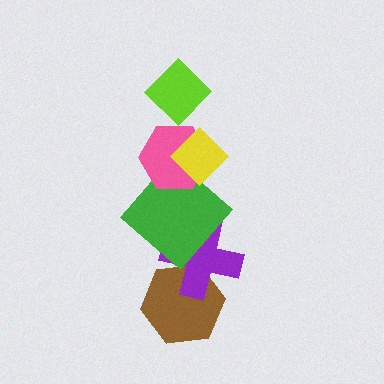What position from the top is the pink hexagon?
The pink hexagon is 3rd from the top.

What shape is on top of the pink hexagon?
The yellow diamond is on top of the pink hexagon.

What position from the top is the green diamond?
The green diamond is 4th from the top.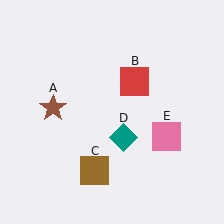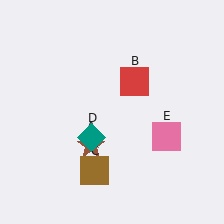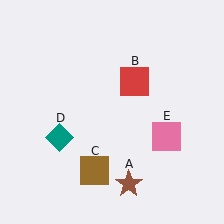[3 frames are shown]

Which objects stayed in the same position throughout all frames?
Red square (object B) and brown square (object C) and pink square (object E) remained stationary.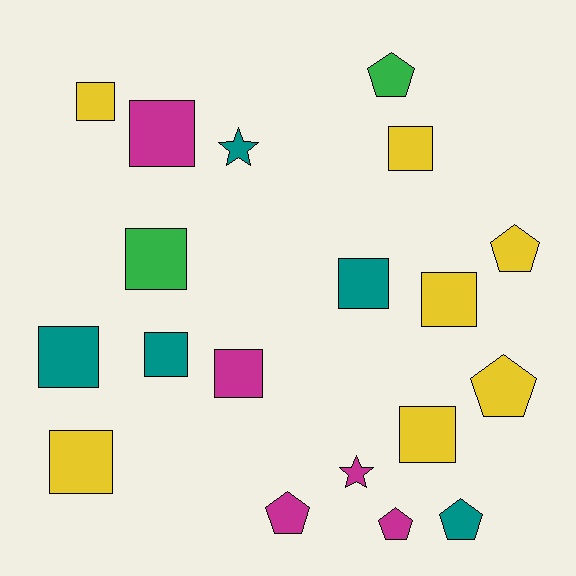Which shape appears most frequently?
Square, with 11 objects.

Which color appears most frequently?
Yellow, with 7 objects.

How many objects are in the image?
There are 19 objects.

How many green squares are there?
There is 1 green square.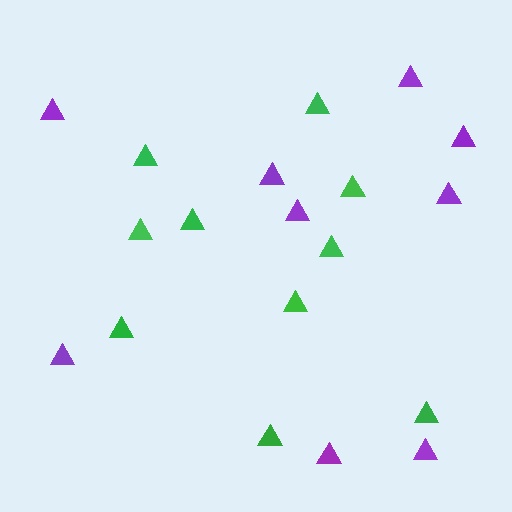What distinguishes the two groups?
There are 2 groups: one group of green triangles (10) and one group of purple triangles (9).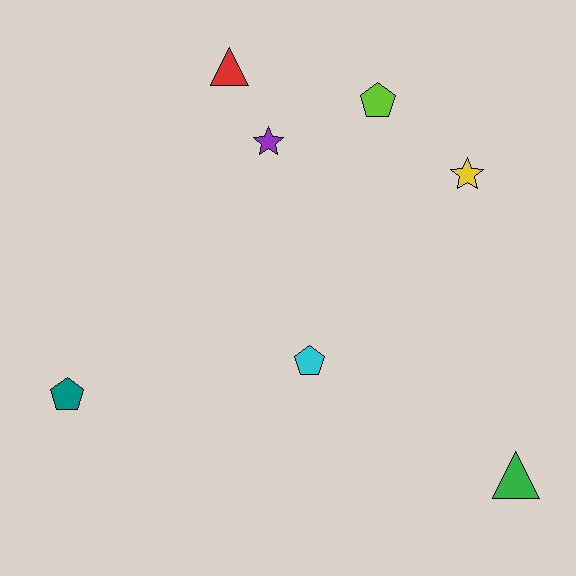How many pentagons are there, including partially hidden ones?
There are 3 pentagons.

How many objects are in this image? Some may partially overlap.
There are 7 objects.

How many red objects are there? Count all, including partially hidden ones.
There is 1 red object.